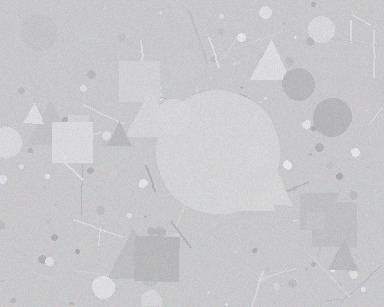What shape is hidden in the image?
A circle is hidden in the image.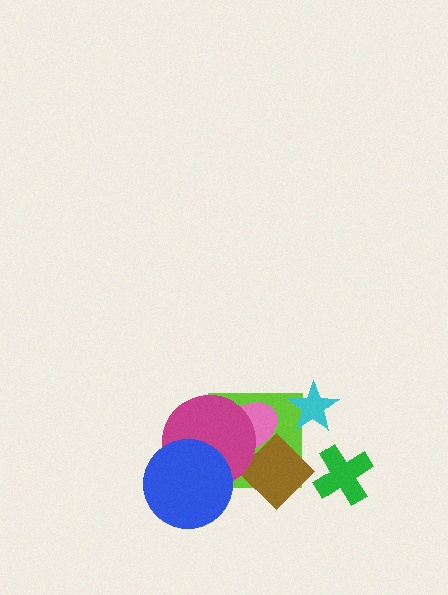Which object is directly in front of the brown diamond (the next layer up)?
The pink ellipse is directly in front of the brown diamond.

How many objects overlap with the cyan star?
1 object overlaps with the cyan star.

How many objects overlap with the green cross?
0 objects overlap with the green cross.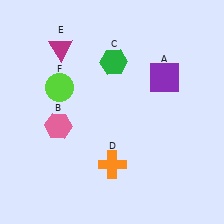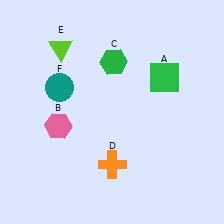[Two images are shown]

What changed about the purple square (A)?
In Image 1, A is purple. In Image 2, it changed to green.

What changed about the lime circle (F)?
In Image 1, F is lime. In Image 2, it changed to teal.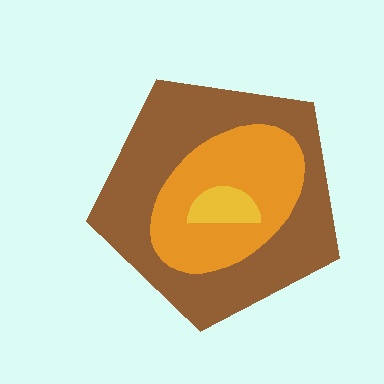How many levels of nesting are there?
3.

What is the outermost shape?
The brown pentagon.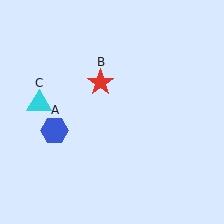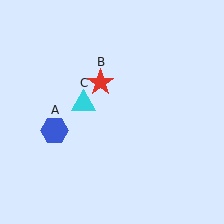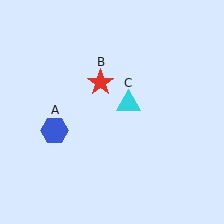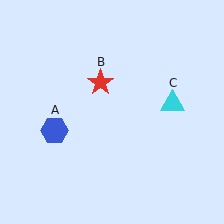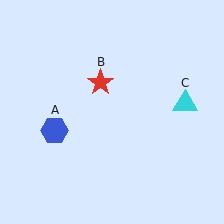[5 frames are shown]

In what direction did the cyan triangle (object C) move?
The cyan triangle (object C) moved right.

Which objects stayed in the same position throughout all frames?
Blue hexagon (object A) and red star (object B) remained stationary.